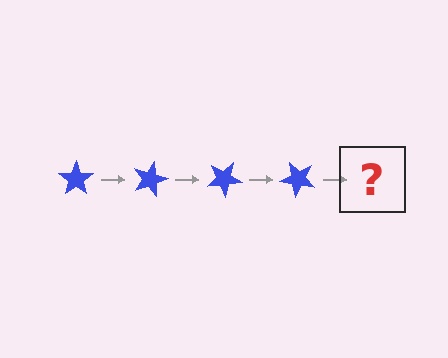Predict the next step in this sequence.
The next step is a blue star rotated 60 degrees.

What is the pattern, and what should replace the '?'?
The pattern is that the star rotates 15 degrees each step. The '?' should be a blue star rotated 60 degrees.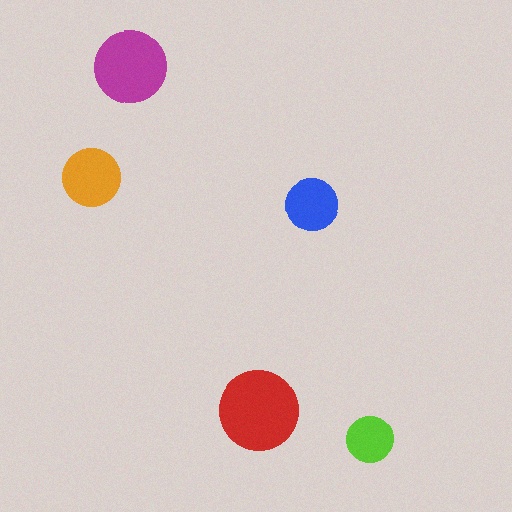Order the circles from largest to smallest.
the red one, the magenta one, the orange one, the blue one, the lime one.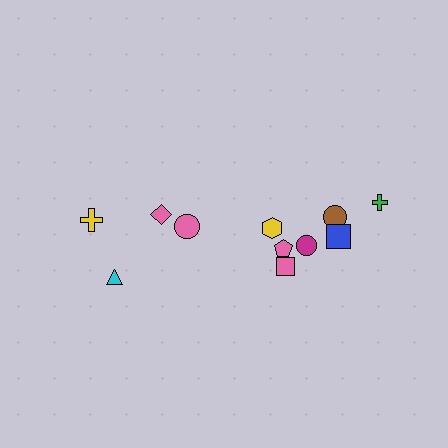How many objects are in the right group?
There are 7 objects.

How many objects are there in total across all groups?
There are 11 objects.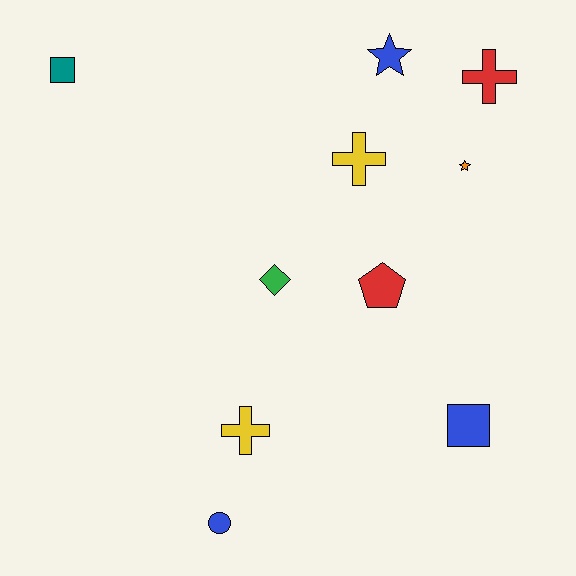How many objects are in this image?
There are 10 objects.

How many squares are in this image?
There are 2 squares.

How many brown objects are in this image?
There are no brown objects.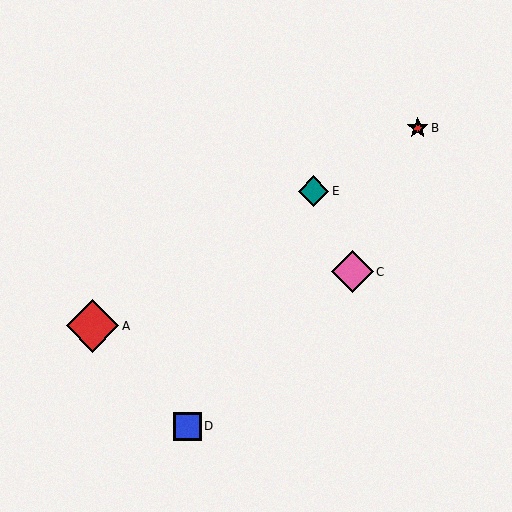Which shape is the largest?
The red diamond (labeled A) is the largest.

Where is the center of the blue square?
The center of the blue square is at (187, 426).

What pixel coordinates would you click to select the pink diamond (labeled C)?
Click at (352, 272) to select the pink diamond C.